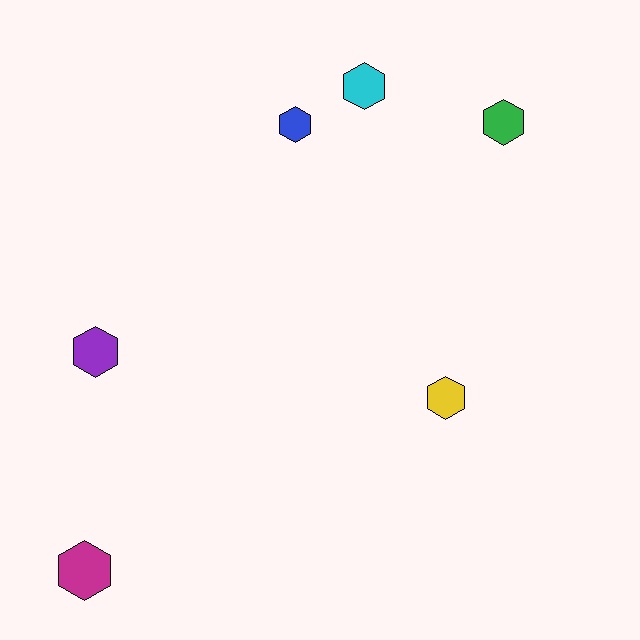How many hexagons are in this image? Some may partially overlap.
There are 6 hexagons.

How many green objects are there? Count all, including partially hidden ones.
There is 1 green object.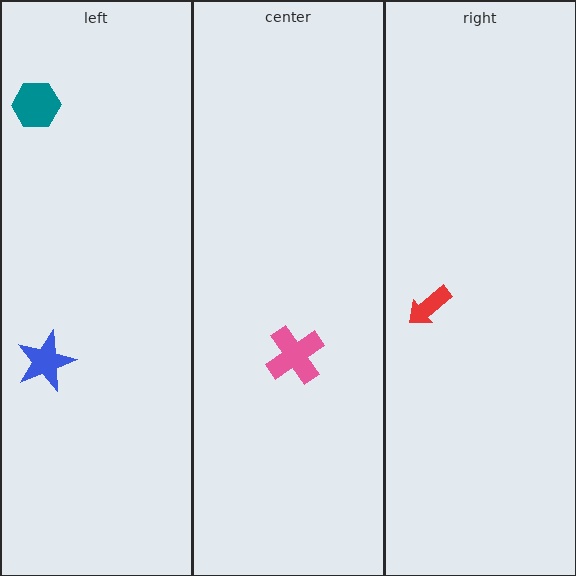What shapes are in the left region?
The teal hexagon, the blue star.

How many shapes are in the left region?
2.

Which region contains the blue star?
The left region.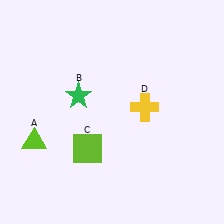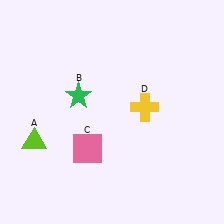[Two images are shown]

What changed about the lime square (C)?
In Image 1, C is lime. In Image 2, it changed to pink.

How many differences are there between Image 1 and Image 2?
There is 1 difference between the two images.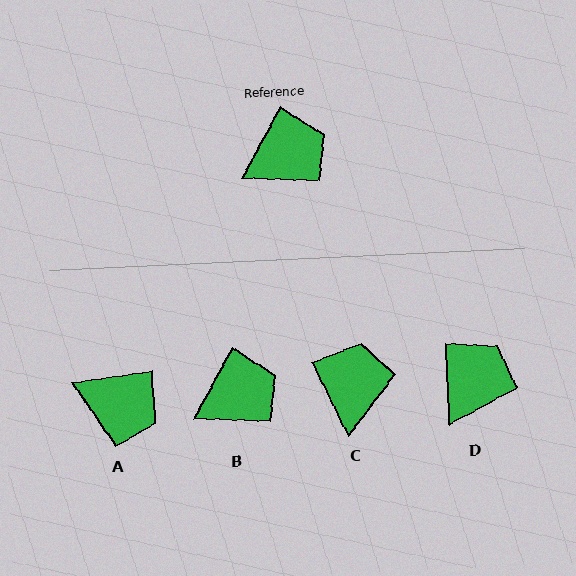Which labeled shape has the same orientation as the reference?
B.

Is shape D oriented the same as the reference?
No, it is off by about 31 degrees.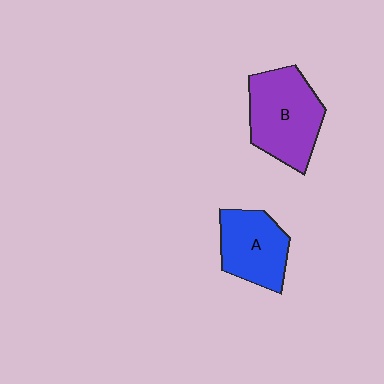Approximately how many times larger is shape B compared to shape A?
Approximately 1.3 times.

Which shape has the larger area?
Shape B (purple).